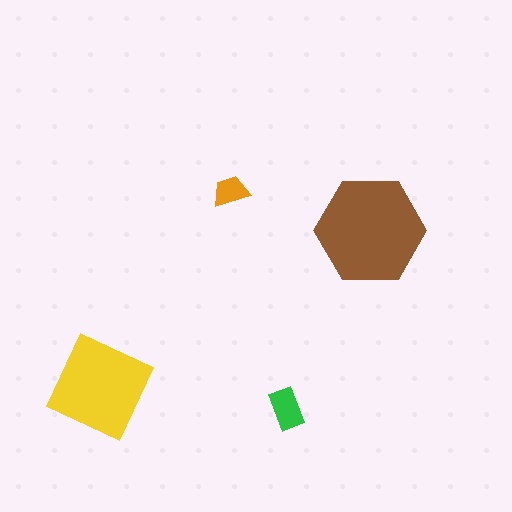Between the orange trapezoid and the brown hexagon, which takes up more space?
The brown hexagon.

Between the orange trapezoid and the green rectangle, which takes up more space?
The green rectangle.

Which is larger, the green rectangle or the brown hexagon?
The brown hexagon.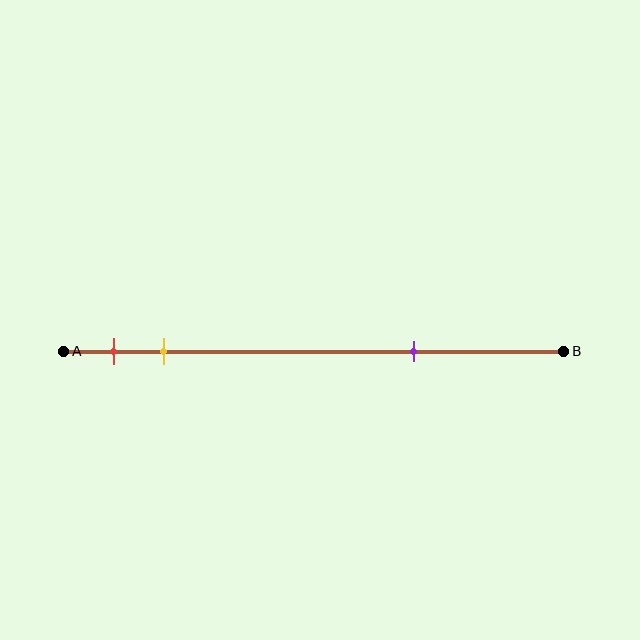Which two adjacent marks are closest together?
The red and yellow marks are the closest adjacent pair.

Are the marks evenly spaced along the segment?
No, the marks are not evenly spaced.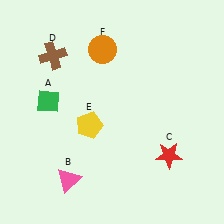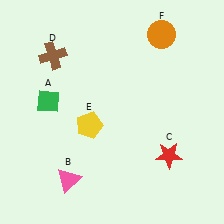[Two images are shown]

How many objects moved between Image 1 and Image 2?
1 object moved between the two images.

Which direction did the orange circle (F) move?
The orange circle (F) moved right.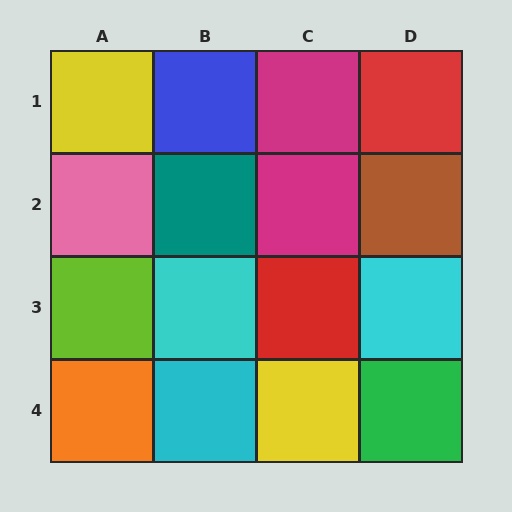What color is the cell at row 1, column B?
Blue.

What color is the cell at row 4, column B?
Cyan.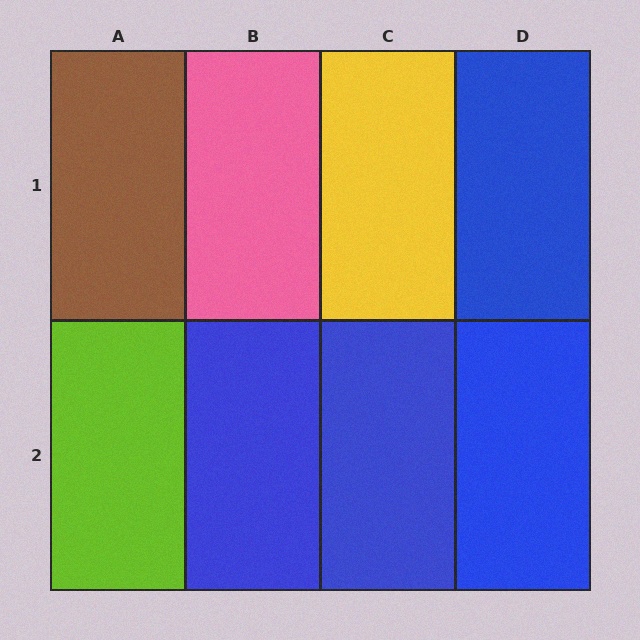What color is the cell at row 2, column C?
Blue.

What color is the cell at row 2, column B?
Blue.